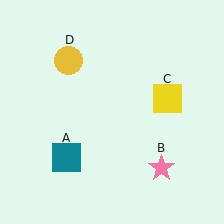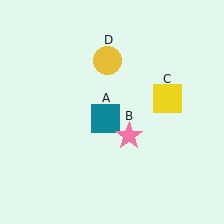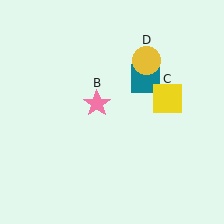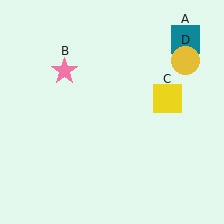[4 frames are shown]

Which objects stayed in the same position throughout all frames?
Yellow square (object C) remained stationary.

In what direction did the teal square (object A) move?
The teal square (object A) moved up and to the right.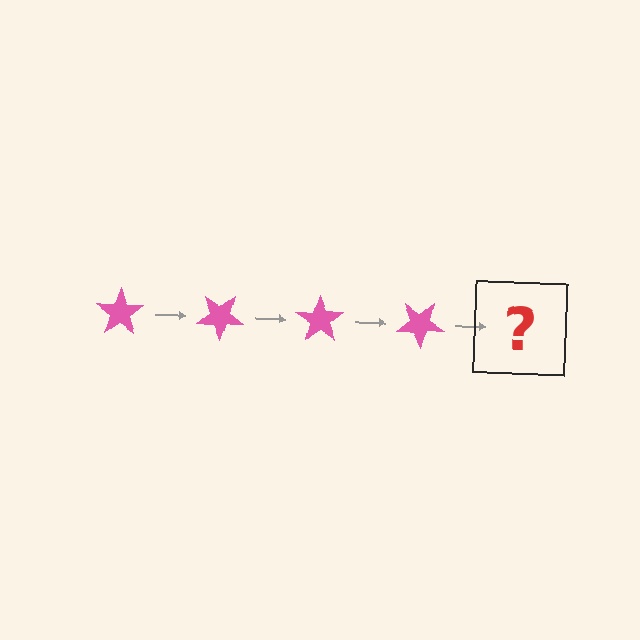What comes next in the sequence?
The next element should be a pink star rotated 140 degrees.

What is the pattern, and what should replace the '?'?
The pattern is that the star rotates 35 degrees each step. The '?' should be a pink star rotated 140 degrees.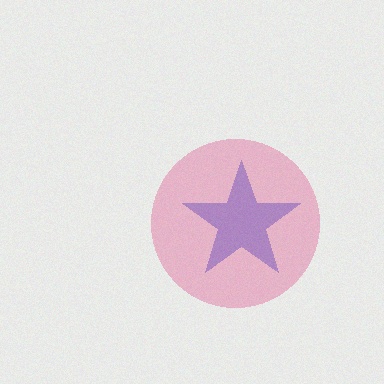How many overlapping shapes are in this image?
There are 2 overlapping shapes in the image.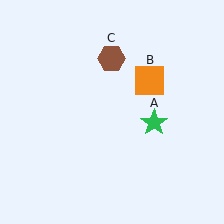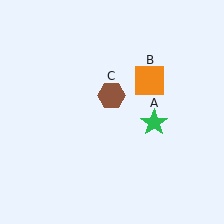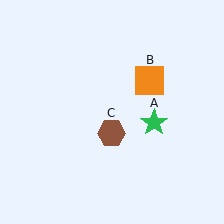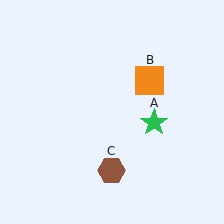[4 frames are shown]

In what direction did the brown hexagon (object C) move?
The brown hexagon (object C) moved down.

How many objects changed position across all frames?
1 object changed position: brown hexagon (object C).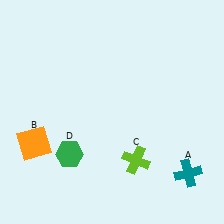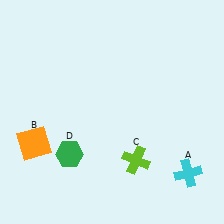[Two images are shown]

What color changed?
The cross (A) changed from teal in Image 1 to cyan in Image 2.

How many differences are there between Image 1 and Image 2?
There is 1 difference between the two images.